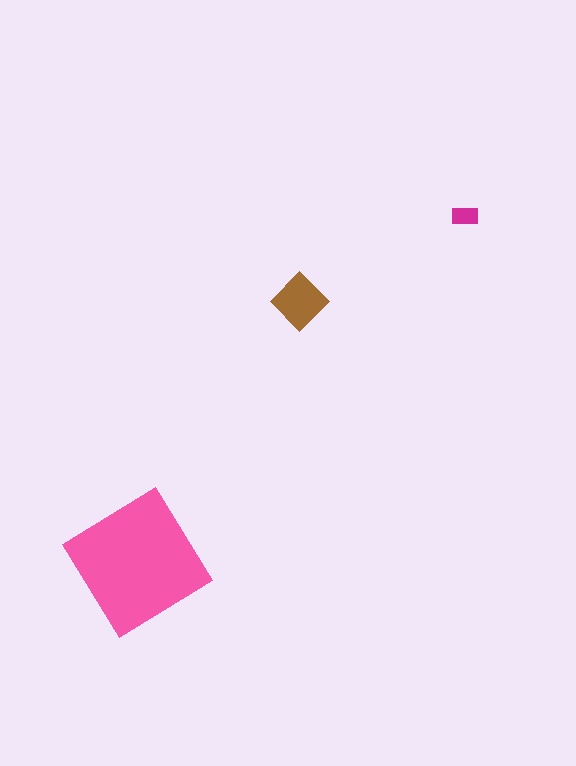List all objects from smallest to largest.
The magenta rectangle, the brown diamond, the pink diamond.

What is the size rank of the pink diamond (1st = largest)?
1st.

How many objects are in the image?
There are 3 objects in the image.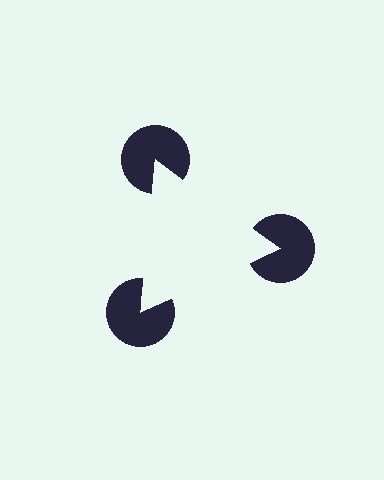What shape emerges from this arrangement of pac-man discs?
An illusory triangle — its edges are inferred from the aligned wedge cuts in the pac-man discs, not physically drawn.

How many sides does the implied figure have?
3 sides.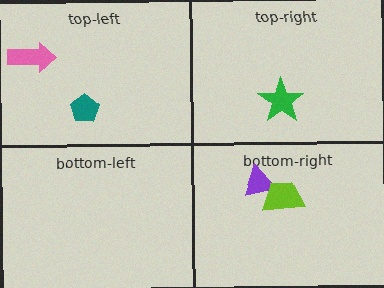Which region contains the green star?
The top-right region.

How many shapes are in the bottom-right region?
2.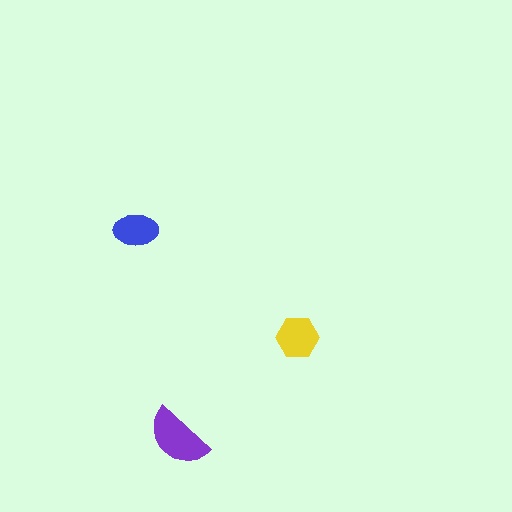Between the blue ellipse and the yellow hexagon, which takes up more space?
The yellow hexagon.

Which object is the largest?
The purple semicircle.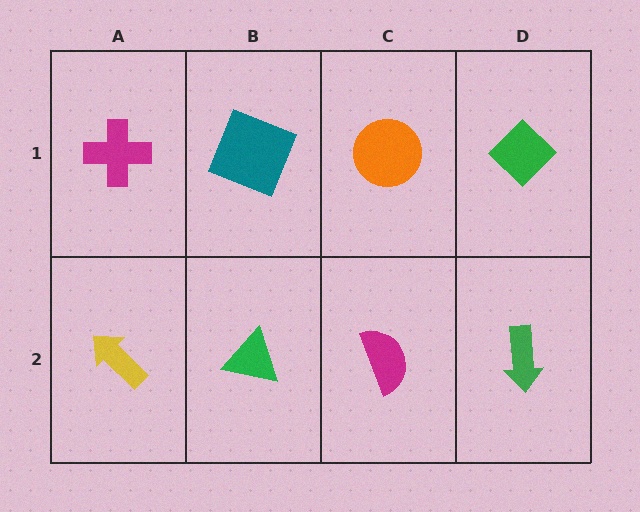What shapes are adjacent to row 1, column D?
A green arrow (row 2, column D), an orange circle (row 1, column C).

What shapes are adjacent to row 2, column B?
A teal square (row 1, column B), a yellow arrow (row 2, column A), a magenta semicircle (row 2, column C).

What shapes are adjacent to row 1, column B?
A green triangle (row 2, column B), a magenta cross (row 1, column A), an orange circle (row 1, column C).